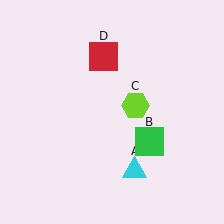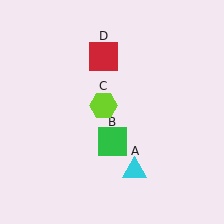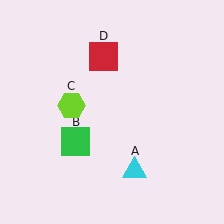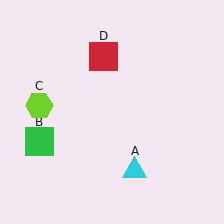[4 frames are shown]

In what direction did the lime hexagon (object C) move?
The lime hexagon (object C) moved left.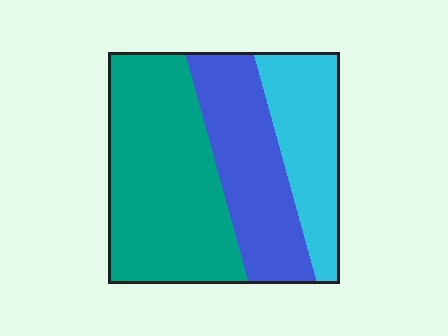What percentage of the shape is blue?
Blue covers 29% of the shape.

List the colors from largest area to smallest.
From largest to smallest: teal, blue, cyan.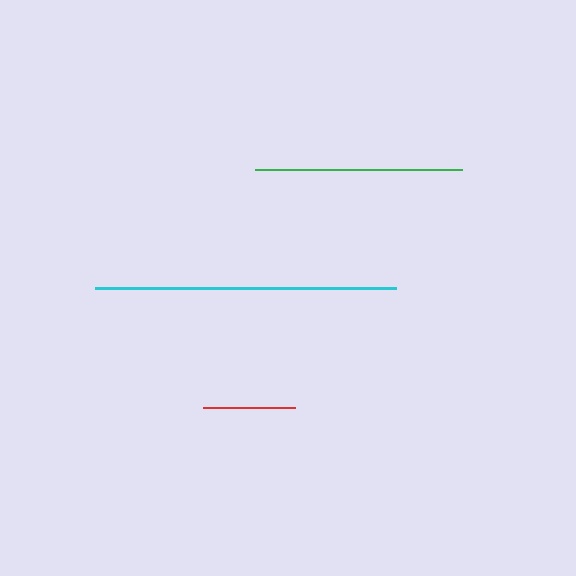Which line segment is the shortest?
The red line is the shortest at approximately 92 pixels.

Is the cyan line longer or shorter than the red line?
The cyan line is longer than the red line.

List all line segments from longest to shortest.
From longest to shortest: cyan, green, red.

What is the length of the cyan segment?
The cyan segment is approximately 302 pixels long.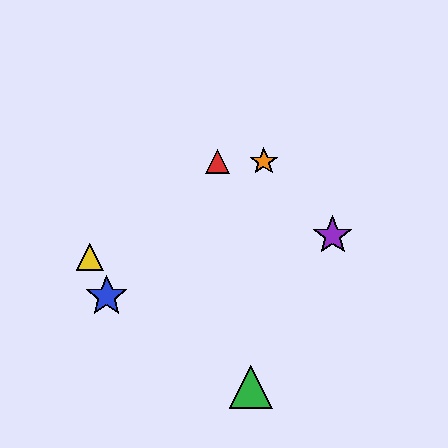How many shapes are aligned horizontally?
2 shapes (the red triangle, the orange star) are aligned horizontally.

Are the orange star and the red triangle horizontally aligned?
Yes, both are at y≈162.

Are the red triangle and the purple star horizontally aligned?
No, the red triangle is at y≈162 and the purple star is at y≈236.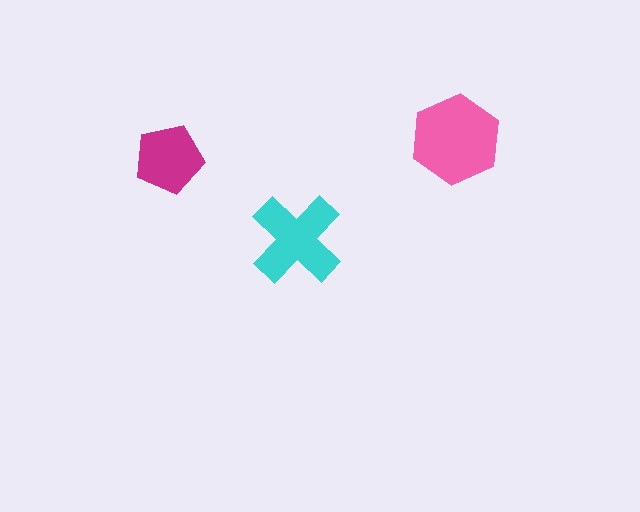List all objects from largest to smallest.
The pink hexagon, the cyan cross, the magenta pentagon.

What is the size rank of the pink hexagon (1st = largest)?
1st.